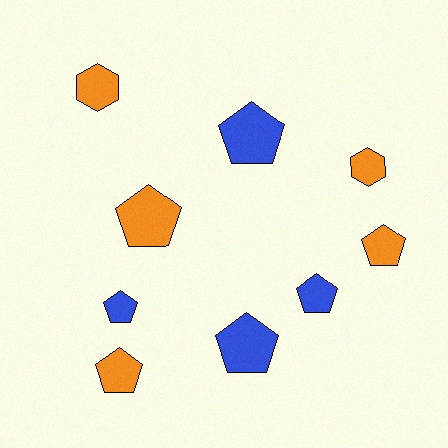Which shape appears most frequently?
Pentagon, with 7 objects.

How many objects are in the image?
There are 9 objects.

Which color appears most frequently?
Orange, with 5 objects.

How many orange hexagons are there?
There are 2 orange hexagons.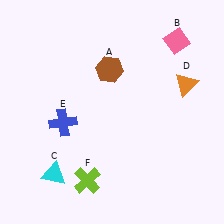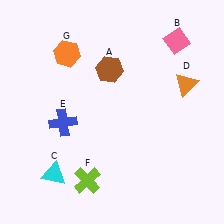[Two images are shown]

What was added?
An orange hexagon (G) was added in Image 2.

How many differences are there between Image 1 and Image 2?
There is 1 difference between the two images.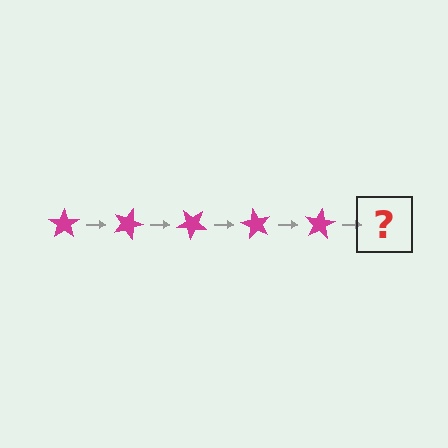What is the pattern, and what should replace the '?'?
The pattern is that the star rotates 20 degrees each step. The '?' should be a magenta star rotated 100 degrees.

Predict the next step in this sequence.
The next step is a magenta star rotated 100 degrees.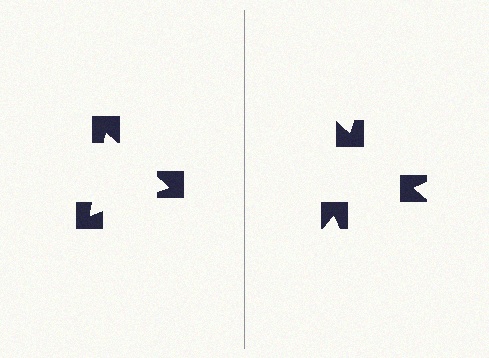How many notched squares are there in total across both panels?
6 — 3 on each side.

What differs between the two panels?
The notched squares are positioned identically on both sides; only the wedge orientations differ. On the left they align to a triangle; on the right they are misaligned.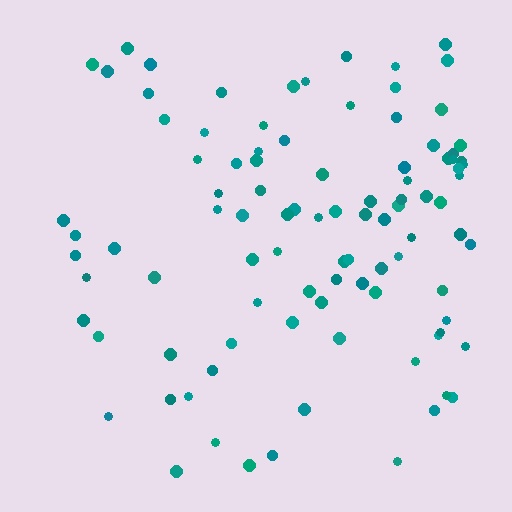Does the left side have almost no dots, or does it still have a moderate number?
Still a moderate number, just noticeably fewer than the right.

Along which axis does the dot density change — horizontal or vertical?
Horizontal.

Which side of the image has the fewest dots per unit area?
The left.